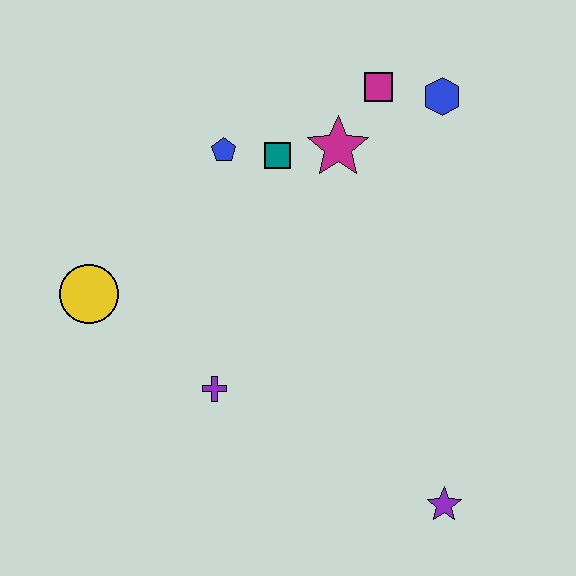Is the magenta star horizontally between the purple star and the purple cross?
Yes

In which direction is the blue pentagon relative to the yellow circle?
The blue pentagon is above the yellow circle.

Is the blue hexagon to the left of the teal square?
No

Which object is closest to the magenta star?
The teal square is closest to the magenta star.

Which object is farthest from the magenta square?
The purple star is farthest from the magenta square.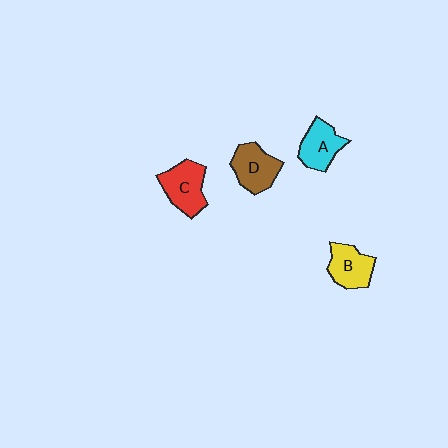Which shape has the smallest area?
Shape A (cyan).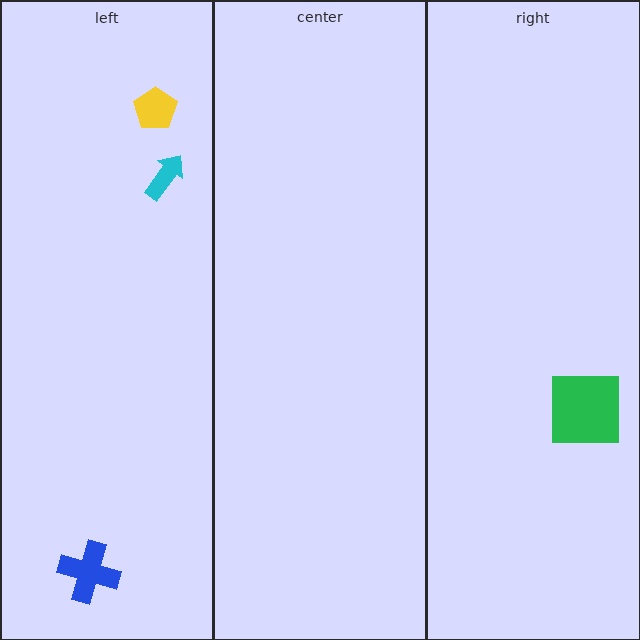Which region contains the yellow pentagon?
The left region.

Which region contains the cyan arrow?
The left region.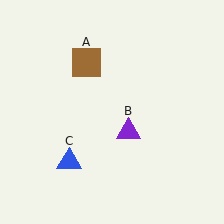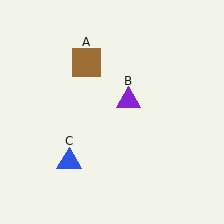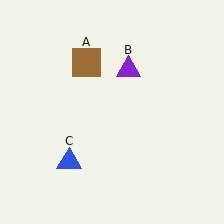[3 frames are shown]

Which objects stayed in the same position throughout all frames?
Brown square (object A) and blue triangle (object C) remained stationary.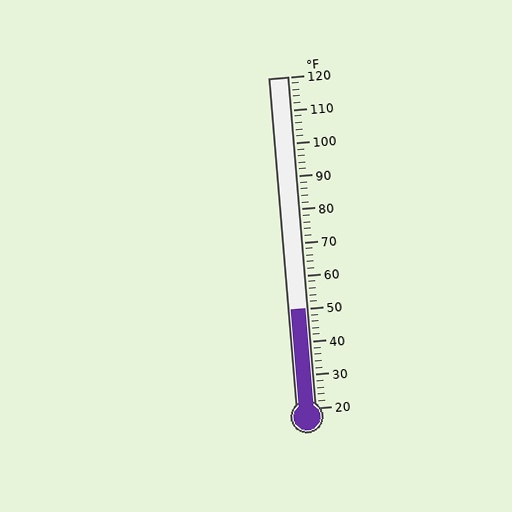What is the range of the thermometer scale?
The thermometer scale ranges from 20°F to 120°F.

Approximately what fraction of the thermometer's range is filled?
The thermometer is filled to approximately 30% of its range.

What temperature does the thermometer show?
The thermometer shows approximately 50°F.